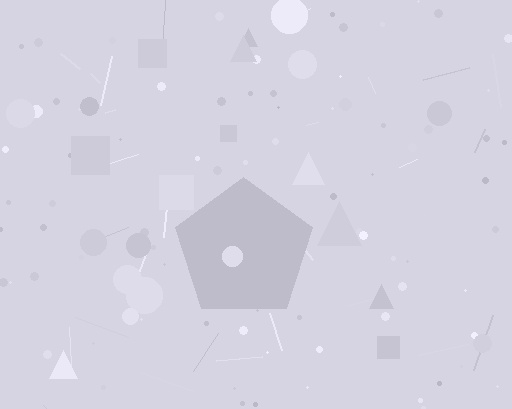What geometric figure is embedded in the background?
A pentagon is embedded in the background.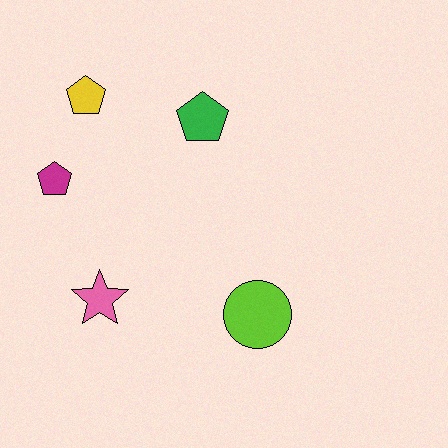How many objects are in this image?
There are 5 objects.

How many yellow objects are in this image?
There is 1 yellow object.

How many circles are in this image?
There is 1 circle.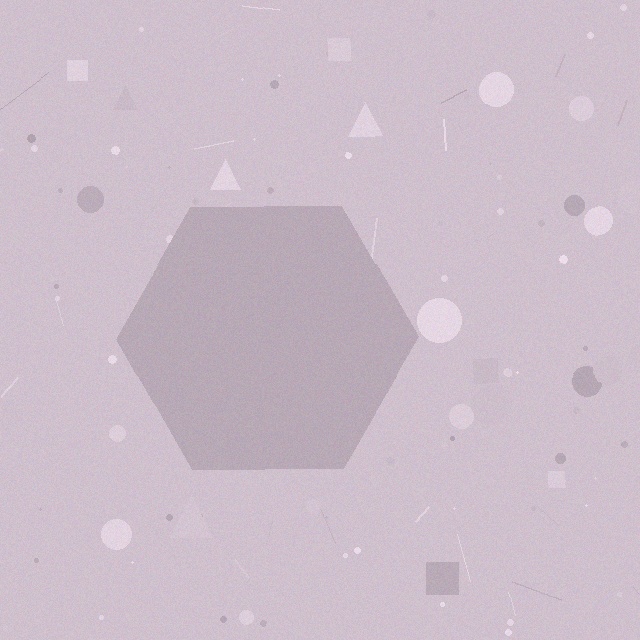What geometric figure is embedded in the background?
A hexagon is embedded in the background.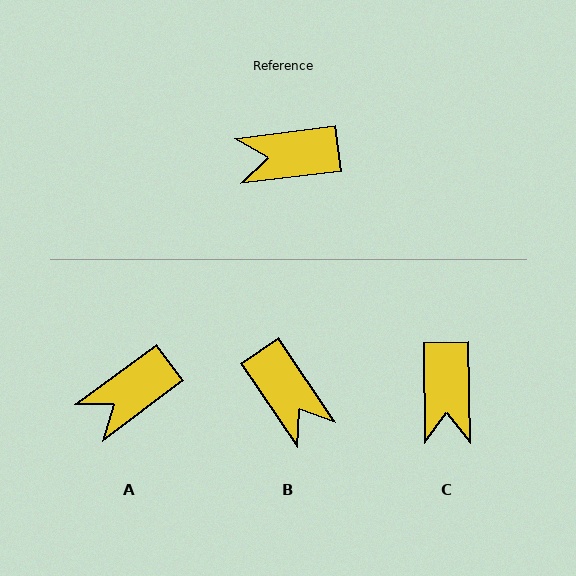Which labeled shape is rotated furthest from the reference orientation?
B, about 117 degrees away.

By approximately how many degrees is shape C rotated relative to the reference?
Approximately 84 degrees counter-clockwise.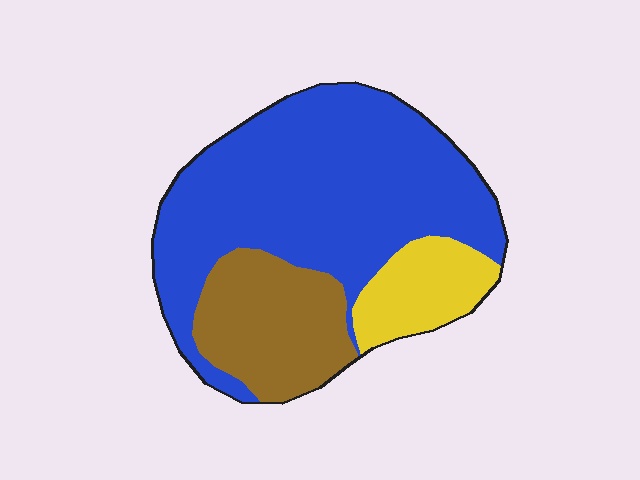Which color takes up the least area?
Yellow, at roughly 15%.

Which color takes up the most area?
Blue, at roughly 65%.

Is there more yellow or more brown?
Brown.